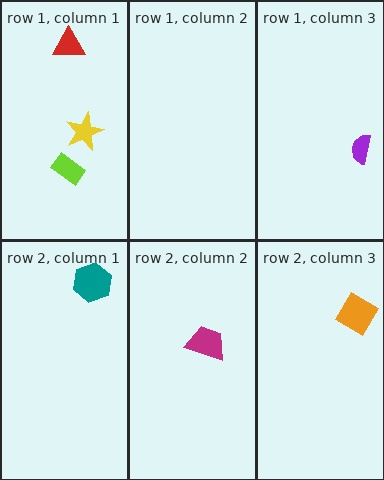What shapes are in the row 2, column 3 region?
The orange square.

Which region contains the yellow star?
The row 1, column 1 region.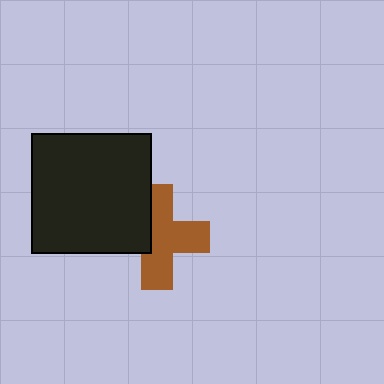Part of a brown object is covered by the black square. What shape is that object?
It is a cross.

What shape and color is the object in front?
The object in front is a black square.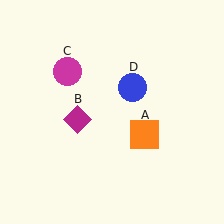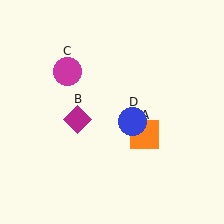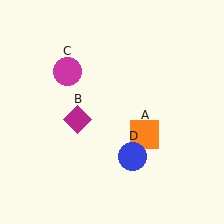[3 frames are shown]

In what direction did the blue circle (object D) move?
The blue circle (object D) moved down.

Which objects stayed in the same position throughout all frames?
Orange square (object A) and magenta diamond (object B) and magenta circle (object C) remained stationary.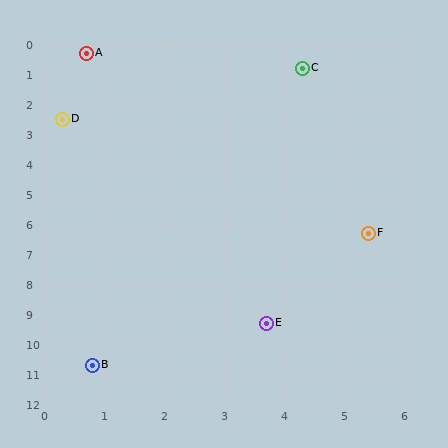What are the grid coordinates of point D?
Point D is at approximately (0.3, 2.5).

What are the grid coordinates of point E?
Point E is at approximately (3.7, 9.3).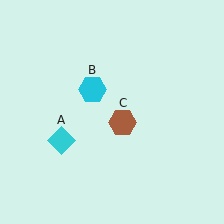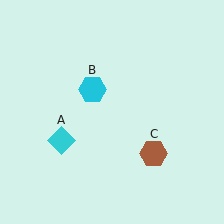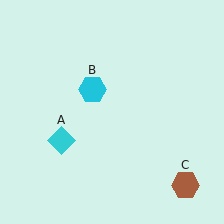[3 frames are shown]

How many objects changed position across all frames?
1 object changed position: brown hexagon (object C).